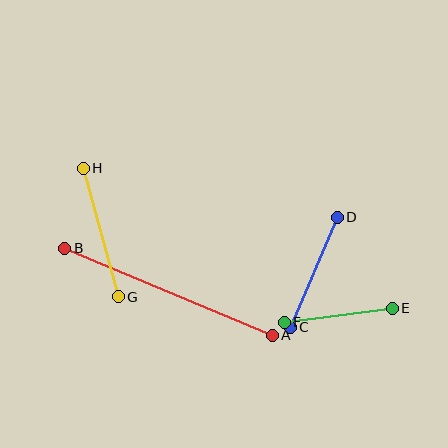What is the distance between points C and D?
The distance is approximately 120 pixels.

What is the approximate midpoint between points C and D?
The midpoint is at approximately (314, 272) pixels.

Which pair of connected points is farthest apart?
Points A and B are farthest apart.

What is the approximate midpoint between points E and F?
The midpoint is at approximately (338, 315) pixels.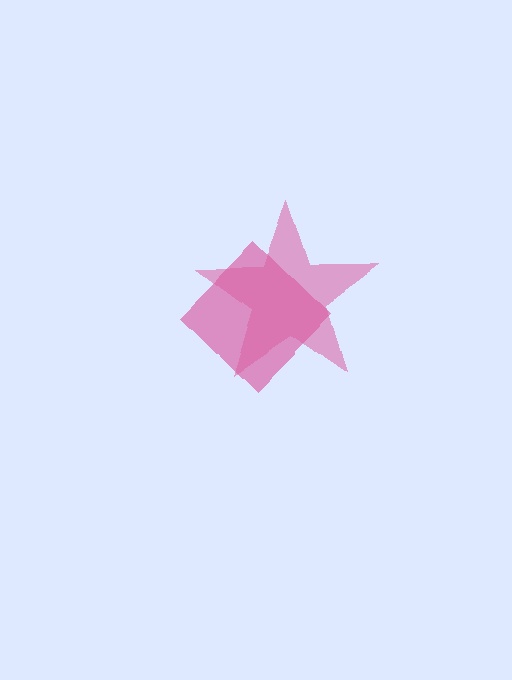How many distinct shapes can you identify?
There are 2 distinct shapes: a magenta diamond, a pink star.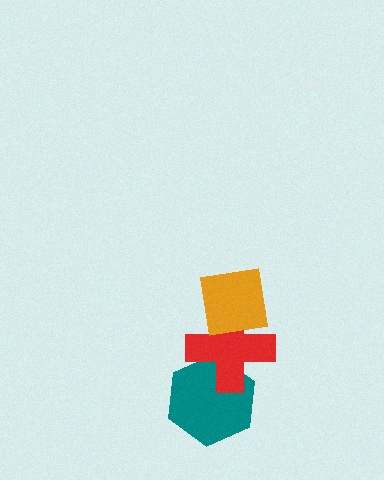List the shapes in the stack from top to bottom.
From top to bottom: the orange square, the red cross, the teal hexagon.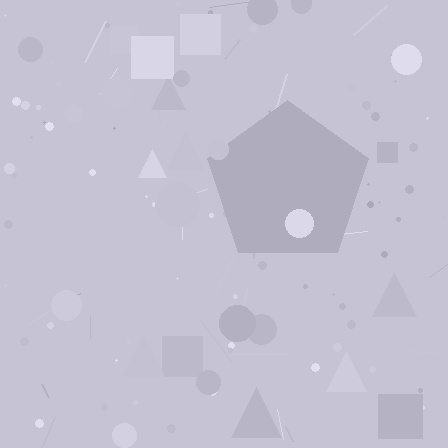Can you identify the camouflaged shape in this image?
The camouflaged shape is a pentagon.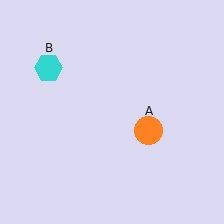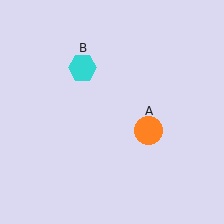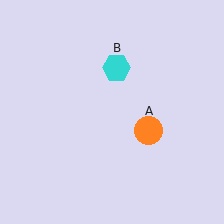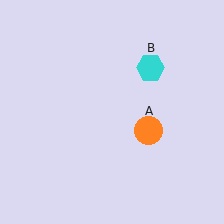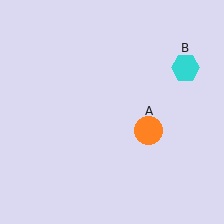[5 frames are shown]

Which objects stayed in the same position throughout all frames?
Orange circle (object A) remained stationary.